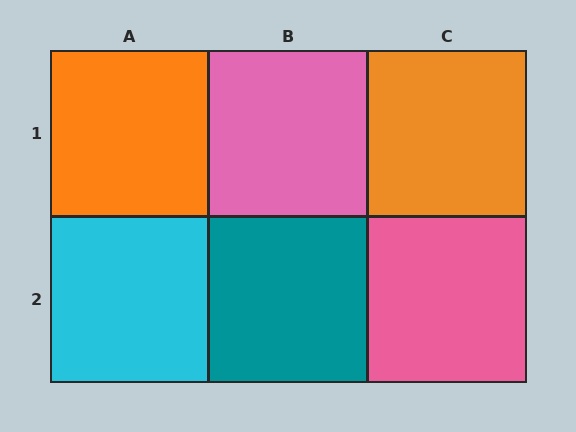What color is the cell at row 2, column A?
Cyan.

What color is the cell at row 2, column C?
Pink.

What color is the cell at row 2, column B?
Teal.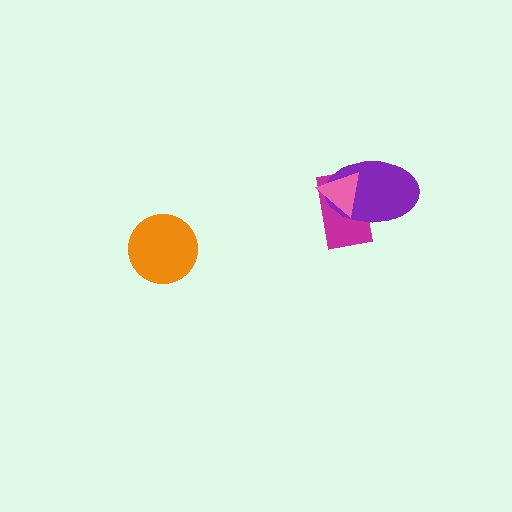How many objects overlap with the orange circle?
0 objects overlap with the orange circle.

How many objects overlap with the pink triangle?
2 objects overlap with the pink triangle.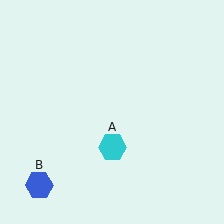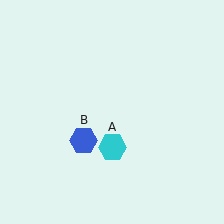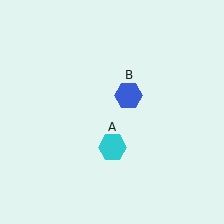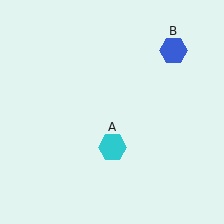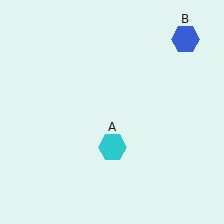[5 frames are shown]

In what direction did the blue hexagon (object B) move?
The blue hexagon (object B) moved up and to the right.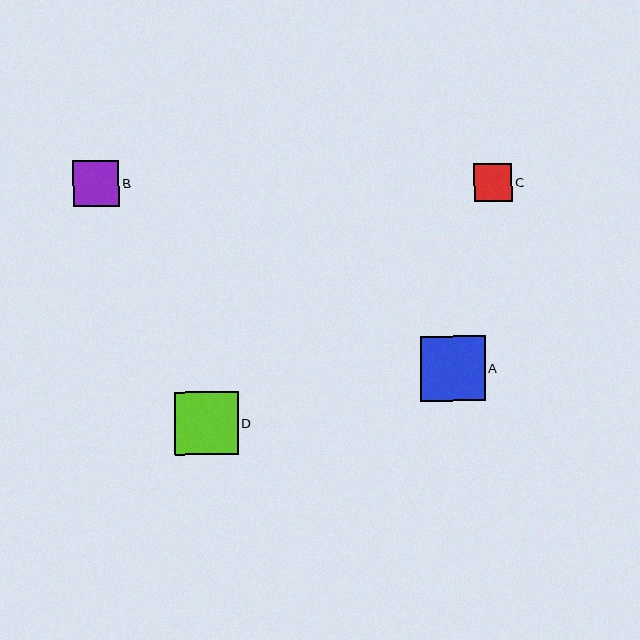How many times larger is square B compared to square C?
Square B is approximately 1.2 times the size of square C.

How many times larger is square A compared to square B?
Square A is approximately 1.4 times the size of square B.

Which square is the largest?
Square A is the largest with a size of approximately 65 pixels.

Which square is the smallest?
Square C is the smallest with a size of approximately 38 pixels.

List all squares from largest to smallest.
From largest to smallest: A, D, B, C.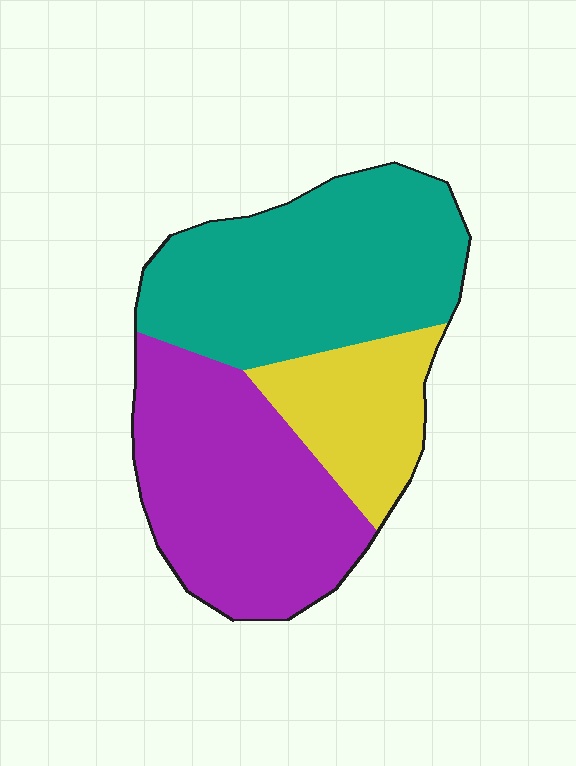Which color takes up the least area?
Yellow, at roughly 20%.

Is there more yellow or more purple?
Purple.